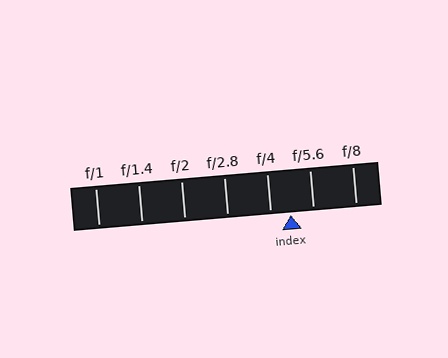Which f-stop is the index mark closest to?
The index mark is closest to f/4.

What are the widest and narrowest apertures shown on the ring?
The widest aperture shown is f/1 and the narrowest is f/8.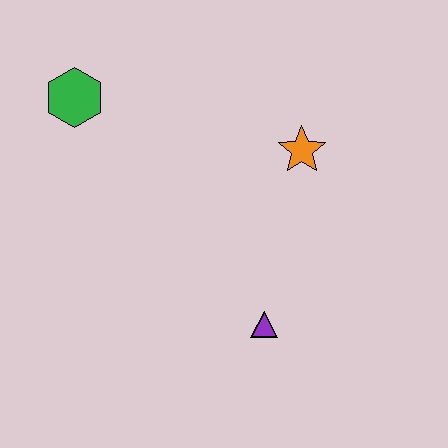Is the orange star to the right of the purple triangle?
Yes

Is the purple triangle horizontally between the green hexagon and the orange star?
Yes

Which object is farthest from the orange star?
The green hexagon is farthest from the orange star.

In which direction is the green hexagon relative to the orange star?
The green hexagon is to the left of the orange star.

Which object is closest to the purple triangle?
The orange star is closest to the purple triangle.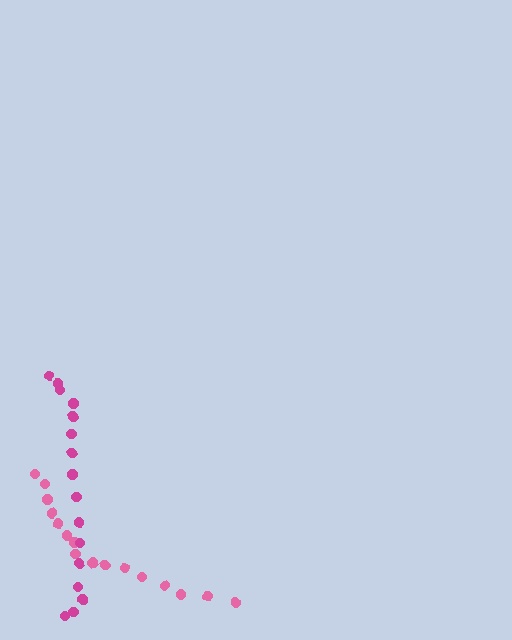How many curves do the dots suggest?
There are 2 distinct paths.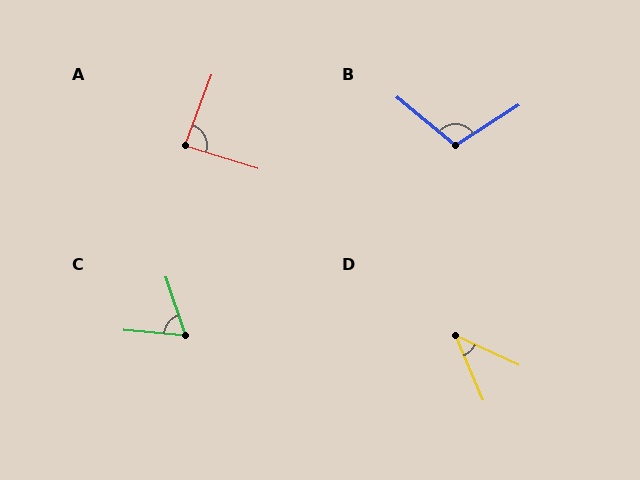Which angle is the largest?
B, at approximately 108 degrees.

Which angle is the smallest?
D, at approximately 42 degrees.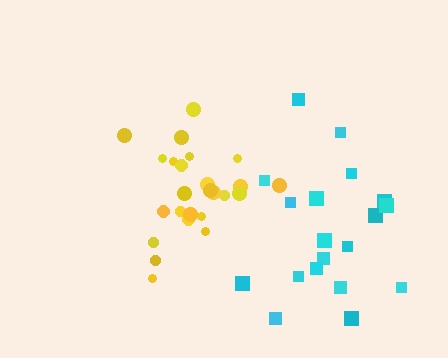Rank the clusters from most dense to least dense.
yellow, cyan.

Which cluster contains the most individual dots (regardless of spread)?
Yellow (25).